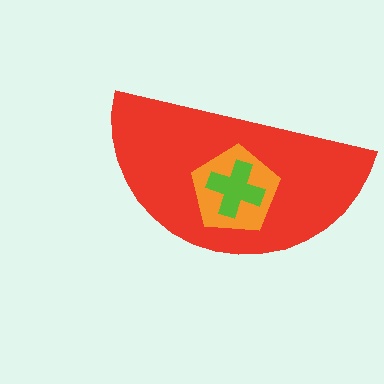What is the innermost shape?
The lime cross.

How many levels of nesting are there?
3.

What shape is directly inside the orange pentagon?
The lime cross.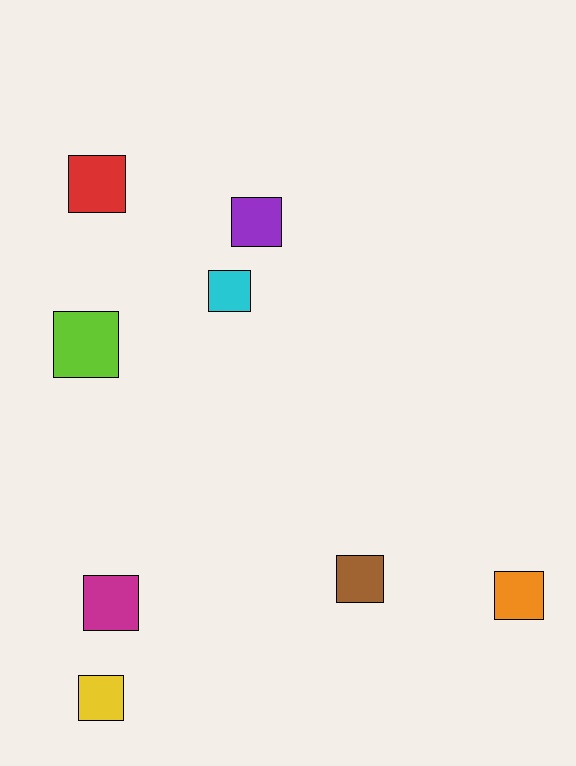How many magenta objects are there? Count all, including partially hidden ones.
There is 1 magenta object.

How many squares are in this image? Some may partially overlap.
There are 8 squares.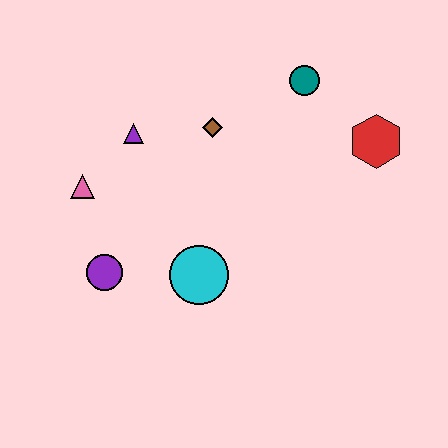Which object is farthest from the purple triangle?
The red hexagon is farthest from the purple triangle.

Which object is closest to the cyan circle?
The purple circle is closest to the cyan circle.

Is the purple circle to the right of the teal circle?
No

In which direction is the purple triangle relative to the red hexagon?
The purple triangle is to the left of the red hexagon.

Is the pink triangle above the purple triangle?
No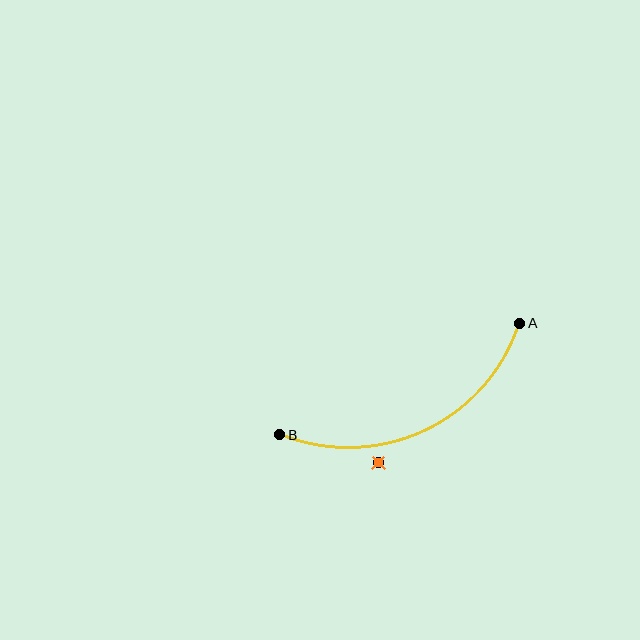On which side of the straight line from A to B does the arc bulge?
The arc bulges below the straight line connecting A and B.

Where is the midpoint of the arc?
The arc midpoint is the point on the curve farthest from the straight line joining A and B. It sits below that line.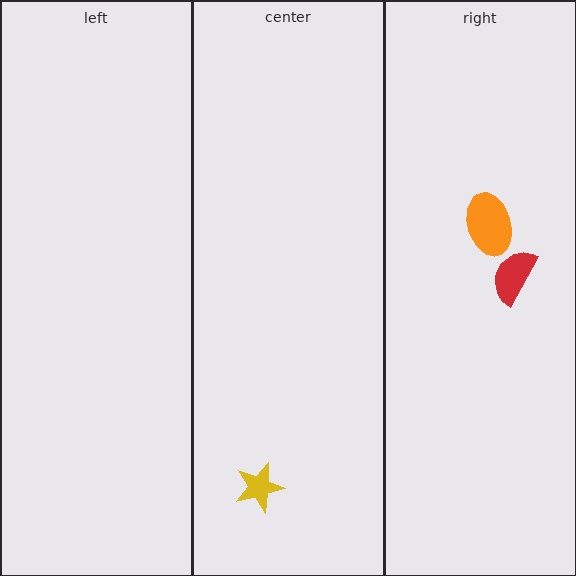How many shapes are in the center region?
1.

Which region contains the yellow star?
The center region.